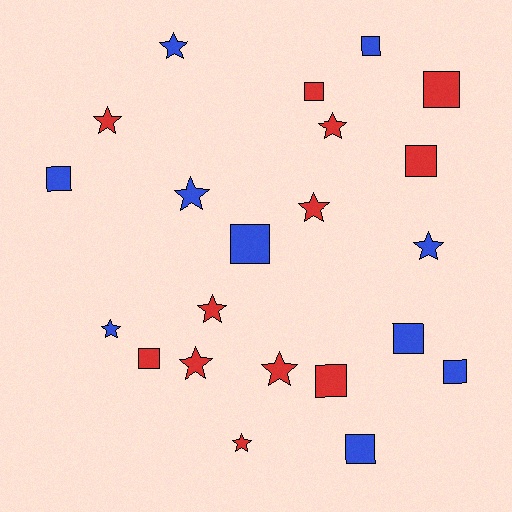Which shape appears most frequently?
Star, with 11 objects.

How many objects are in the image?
There are 22 objects.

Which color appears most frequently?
Red, with 12 objects.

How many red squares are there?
There are 5 red squares.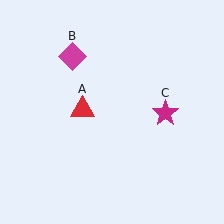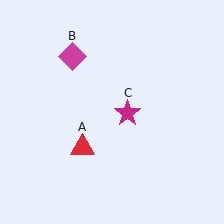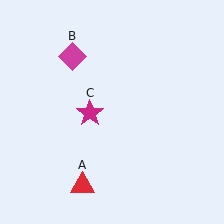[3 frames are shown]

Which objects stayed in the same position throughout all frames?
Magenta diamond (object B) remained stationary.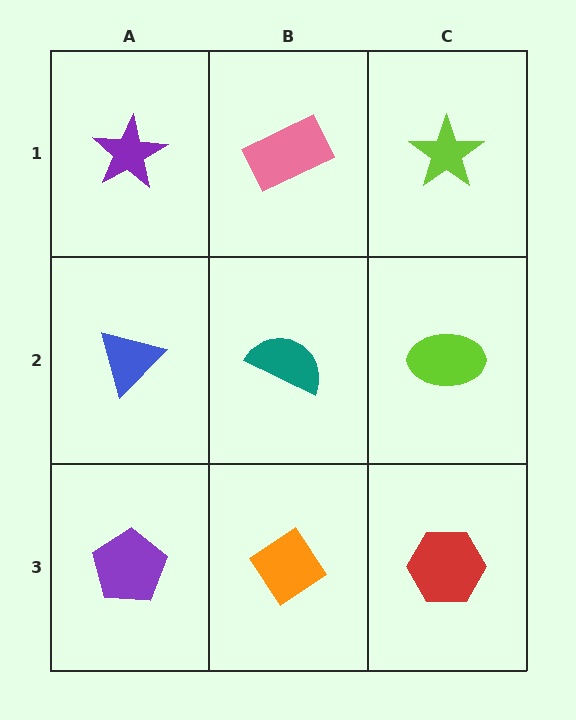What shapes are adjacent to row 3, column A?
A blue triangle (row 2, column A), an orange diamond (row 3, column B).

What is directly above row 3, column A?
A blue triangle.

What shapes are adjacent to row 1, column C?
A lime ellipse (row 2, column C), a pink rectangle (row 1, column B).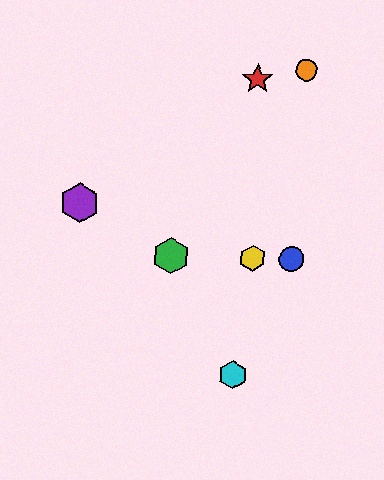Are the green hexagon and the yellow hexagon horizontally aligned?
Yes, both are at y≈256.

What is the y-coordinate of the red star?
The red star is at y≈79.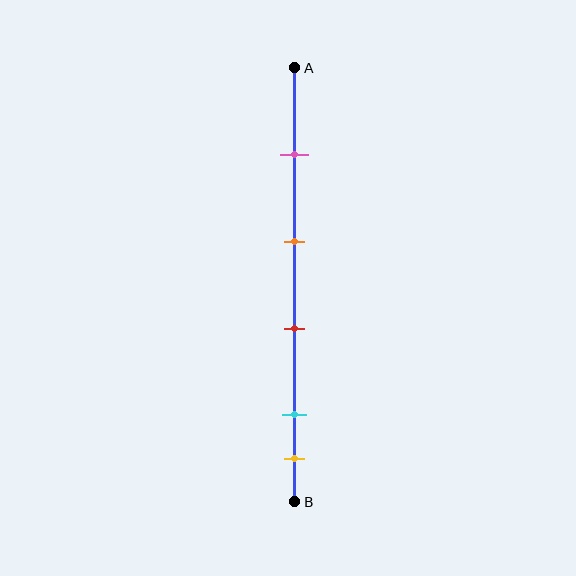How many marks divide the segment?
There are 5 marks dividing the segment.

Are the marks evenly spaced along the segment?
No, the marks are not evenly spaced.